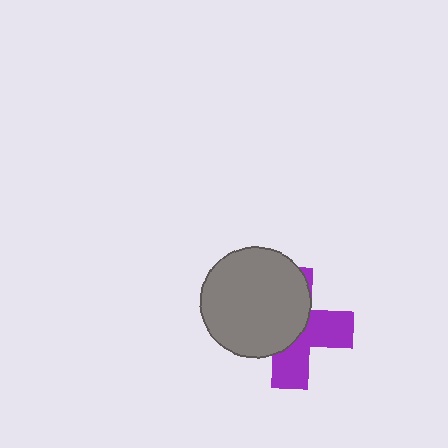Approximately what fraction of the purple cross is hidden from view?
Roughly 55% of the purple cross is hidden behind the gray circle.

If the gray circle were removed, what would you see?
You would see the complete purple cross.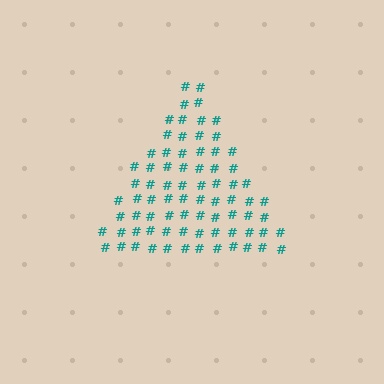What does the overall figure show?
The overall figure shows a triangle.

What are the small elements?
The small elements are hash symbols.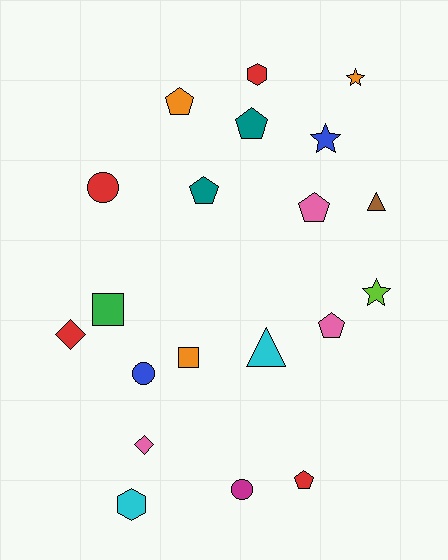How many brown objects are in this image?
There is 1 brown object.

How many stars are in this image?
There are 3 stars.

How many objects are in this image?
There are 20 objects.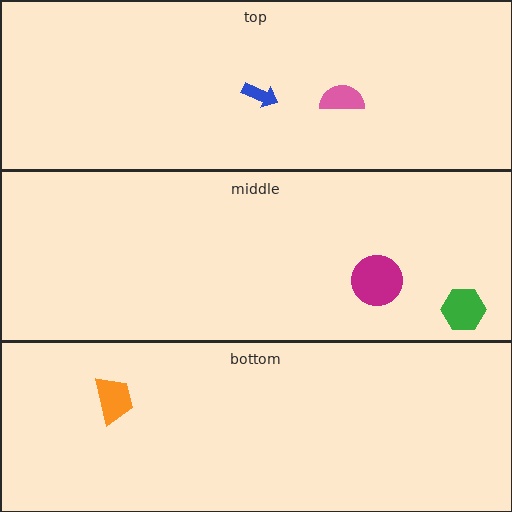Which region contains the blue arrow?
The top region.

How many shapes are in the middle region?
2.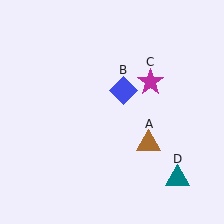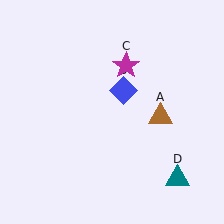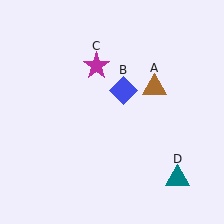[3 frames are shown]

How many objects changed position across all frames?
2 objects changed position: brown triangle (object A), magenta star (object C).